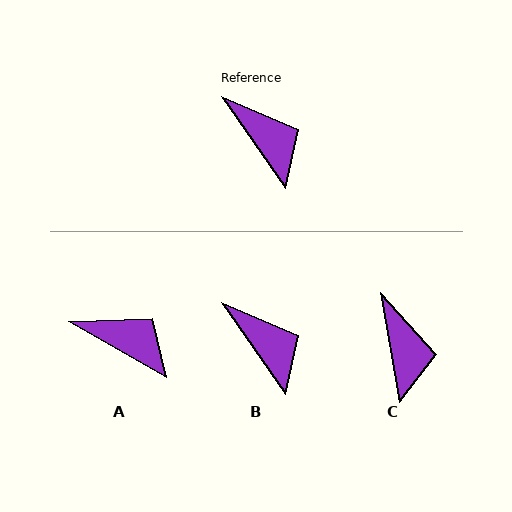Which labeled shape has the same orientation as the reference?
B.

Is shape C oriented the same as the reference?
No, it is off by about 25 degrees.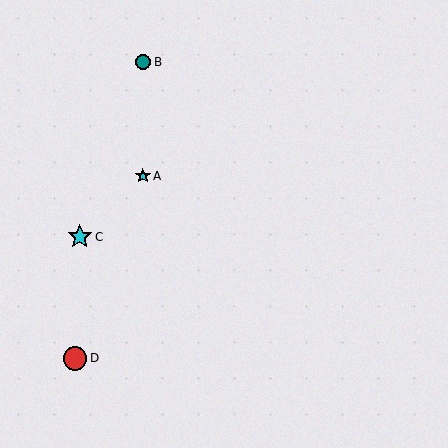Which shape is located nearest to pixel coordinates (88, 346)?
The red circle (labeled D) at (75, 358) is nearest to that location.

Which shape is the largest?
The cyan star (labeled C) is the largest.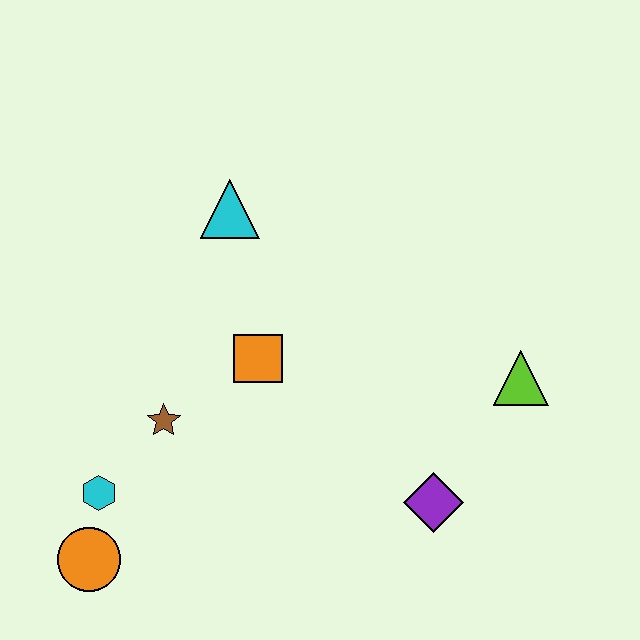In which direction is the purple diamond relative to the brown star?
The purple diamond is to the right of the brown star.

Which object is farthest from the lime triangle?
The orange circle is farthest from the lime triangle.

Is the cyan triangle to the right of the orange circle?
Yes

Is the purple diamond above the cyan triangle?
No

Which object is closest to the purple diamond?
The lime triangle is closest to the purple diamond.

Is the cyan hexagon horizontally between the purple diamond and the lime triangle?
No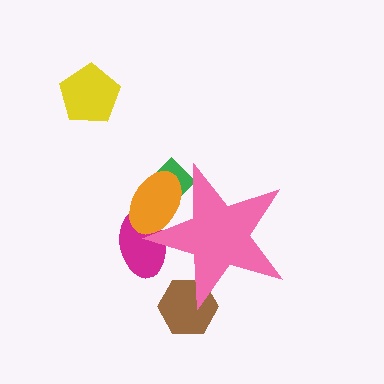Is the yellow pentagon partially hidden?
No, the yellow pentagon is fully visible.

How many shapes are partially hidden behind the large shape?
4 shapes are partially hidden.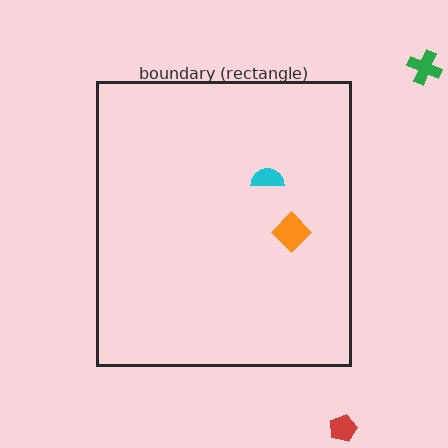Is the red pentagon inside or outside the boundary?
Outside.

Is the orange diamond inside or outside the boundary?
Inside.